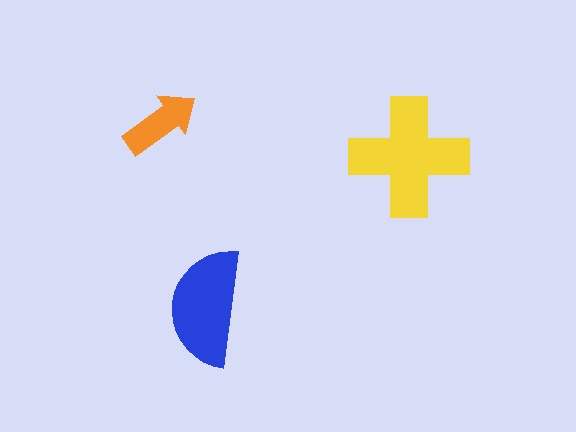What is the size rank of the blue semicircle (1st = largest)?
2nd.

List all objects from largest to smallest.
The yellow cross, the blue semicircle, the orange arrow.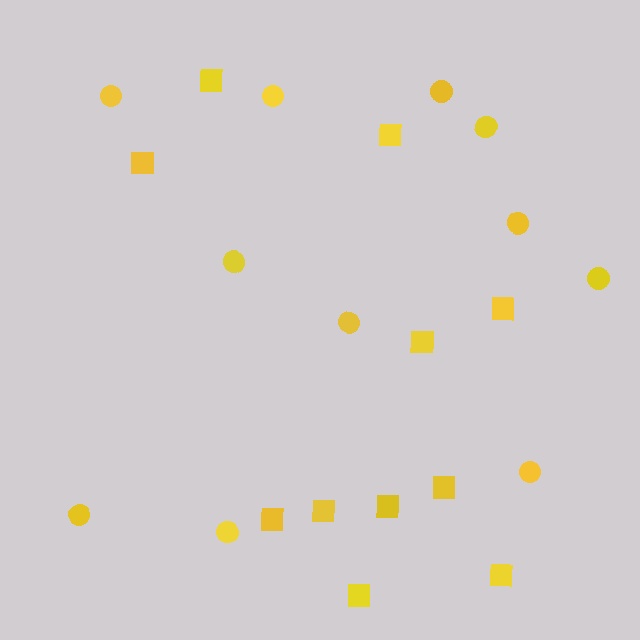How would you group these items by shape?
There are 2 groups: one group of squares (11) and one group of circles (11).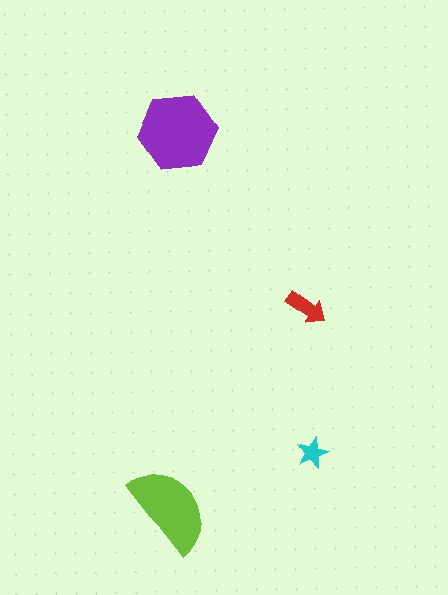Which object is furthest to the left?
The lime semicircle is leftmost.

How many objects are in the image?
There are 4 objects in the image.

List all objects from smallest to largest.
The cyan star, the red arrow, the lime semicircle, the purple hexagon.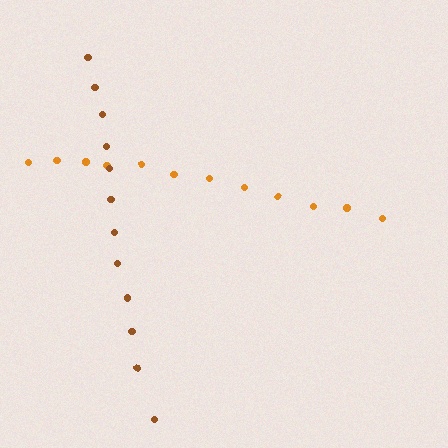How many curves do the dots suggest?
There are 2 distinct paths.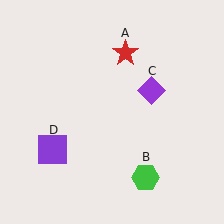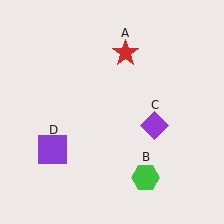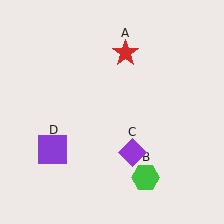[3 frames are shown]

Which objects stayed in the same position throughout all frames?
Red star (object A) and green hexagon (object B) and purple square (object D) remained stationary.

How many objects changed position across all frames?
1 object changed position: purple diamond (object C).